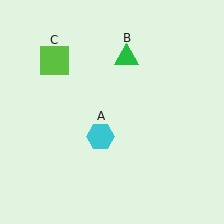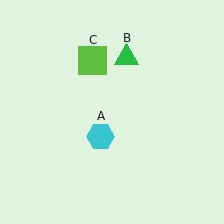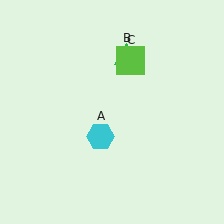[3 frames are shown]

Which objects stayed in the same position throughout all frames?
Cyan hexagon (object A) and green triangle (object B) remained stationary.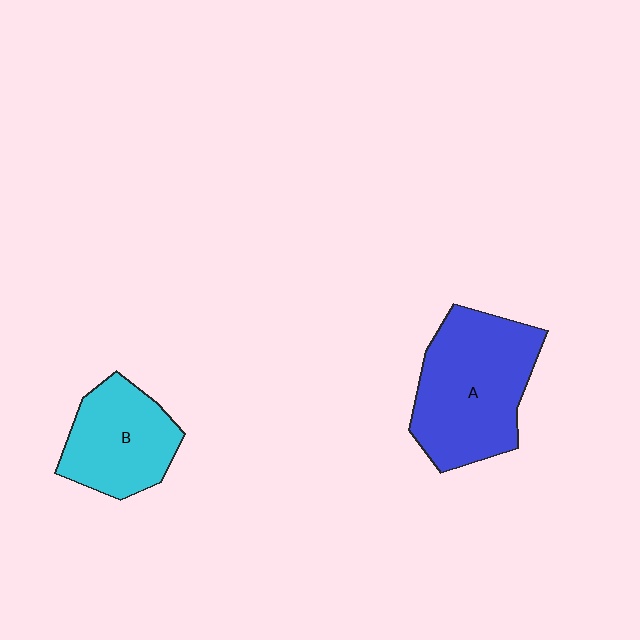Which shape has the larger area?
Shape A (blue).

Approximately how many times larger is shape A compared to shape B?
Approximately 1.5 times.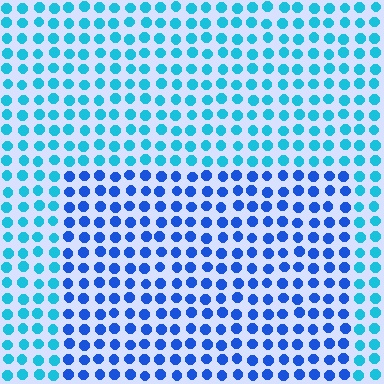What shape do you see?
I see a rectangle.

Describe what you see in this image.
The image is filled with small cyan elements in a uniform arrangement. A rectangle-shaped region is visible where the elements are tinted to a slightly different hue, forming a subtle color boundary.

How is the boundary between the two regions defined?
The boundary is defined purely by a slight shift in hue (about 34 degrees). Spacing, size, and orientation are identical on both sides.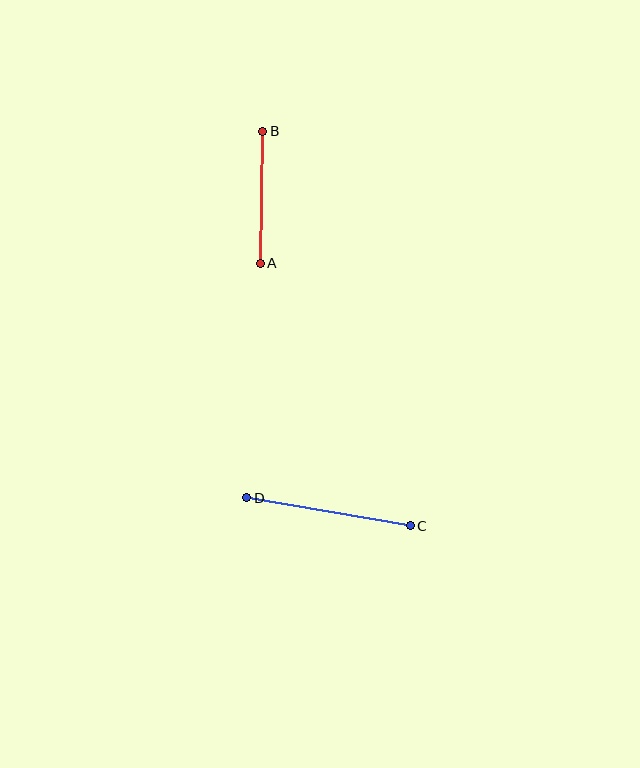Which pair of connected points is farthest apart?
Points C and D are farthest apart.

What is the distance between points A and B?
The distance is approximately 132 pixels.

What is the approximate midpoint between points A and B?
The midpoint is at approximately (262, 197) pixels.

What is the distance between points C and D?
The distance is approximately 166 pixels.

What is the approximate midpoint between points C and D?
The midpoint is at approximately (328, 512) pixels.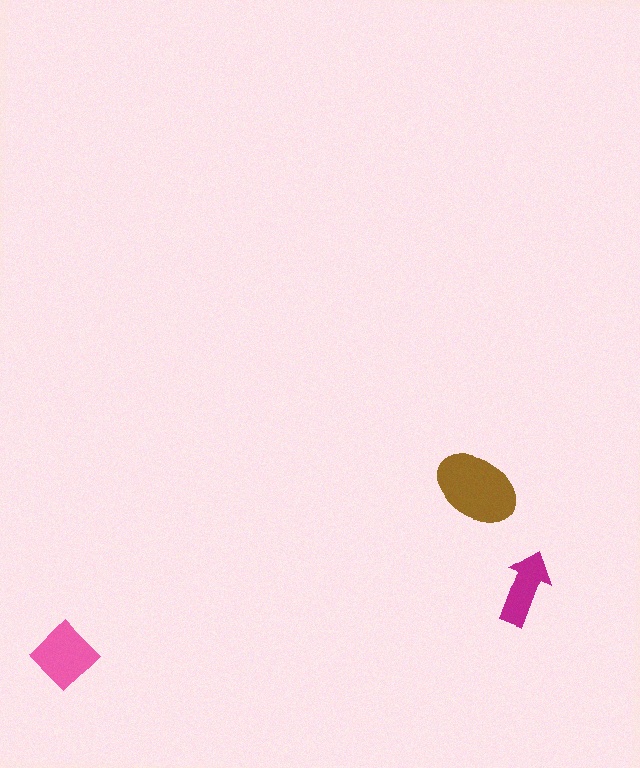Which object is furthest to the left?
The pink diamond is leftmost.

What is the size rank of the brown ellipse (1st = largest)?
1st.